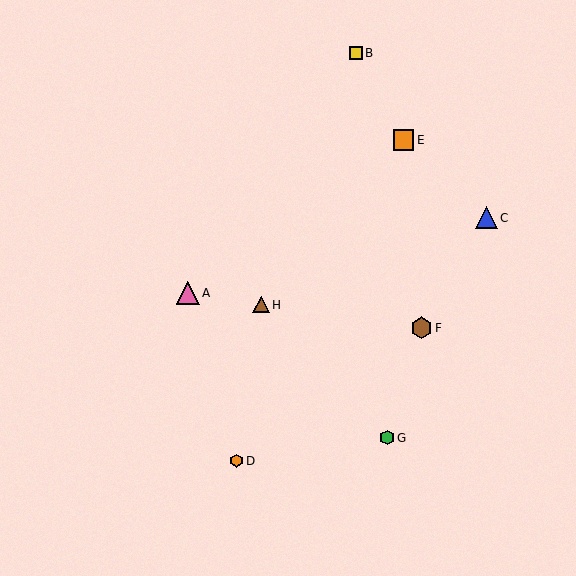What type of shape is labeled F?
Shape F is a brown hexagon.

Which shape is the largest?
The pink triangle (labeled A) is the largest.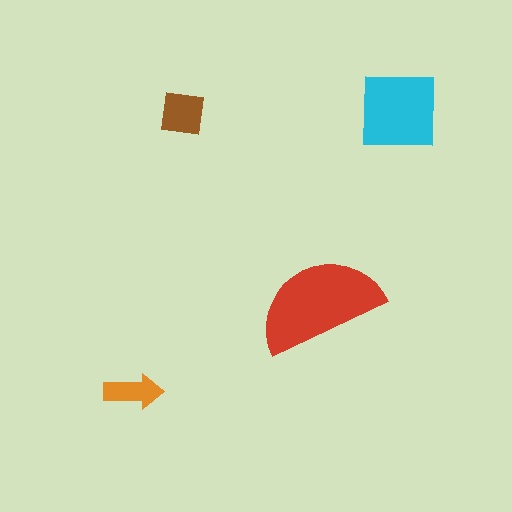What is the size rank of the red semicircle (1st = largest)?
1st.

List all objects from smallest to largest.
The orange arrow, the brown square, the cyan square, the red semicircle.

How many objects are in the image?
There are 4 objects in the image.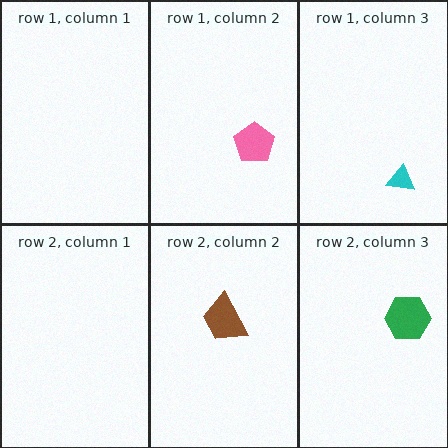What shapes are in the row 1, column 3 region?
The cyan triangle.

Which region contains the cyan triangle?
The row 1, column 3 region.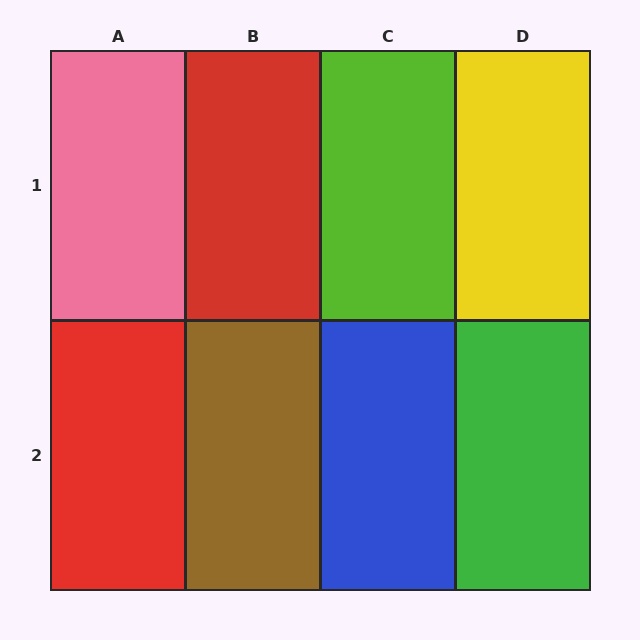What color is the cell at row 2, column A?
Red.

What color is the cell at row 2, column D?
Green.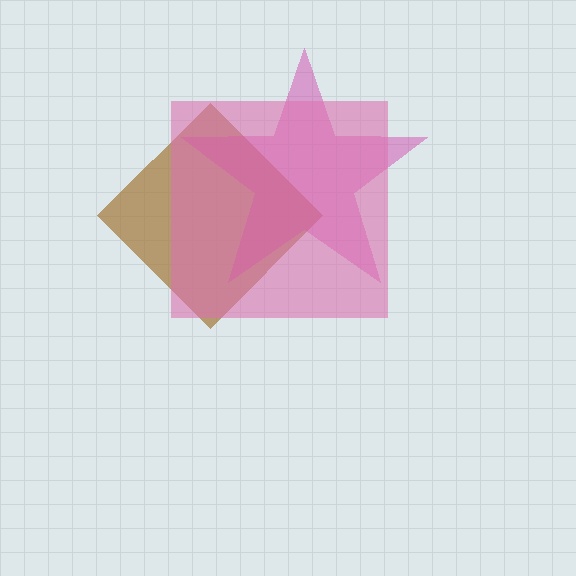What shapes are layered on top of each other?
The layered shapes are: a brown diamond, a magenta star, a pink square.